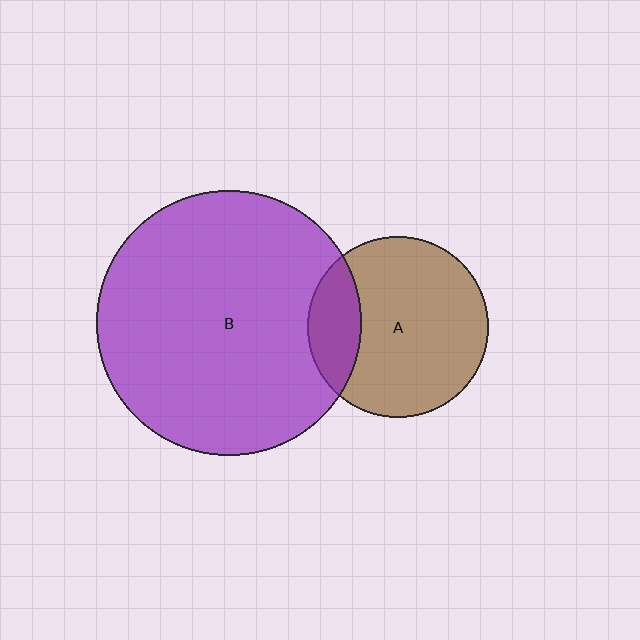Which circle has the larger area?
Circle B (purple).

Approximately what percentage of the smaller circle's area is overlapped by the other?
Approximately 20%.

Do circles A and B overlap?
Yes.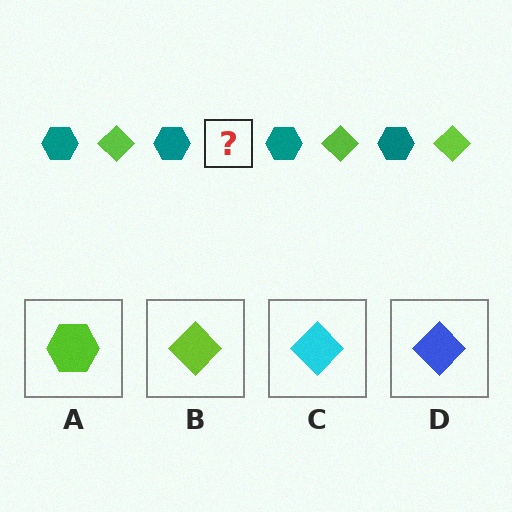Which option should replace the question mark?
Option B.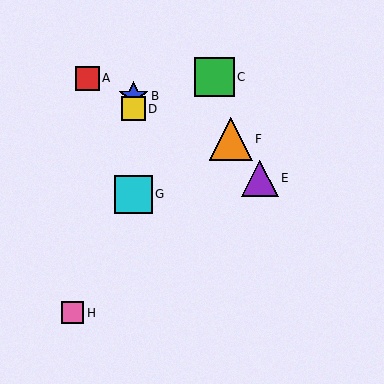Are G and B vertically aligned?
Yes, both are at x≈133.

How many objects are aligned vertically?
3 objects (B, D, G) are aligned vertically.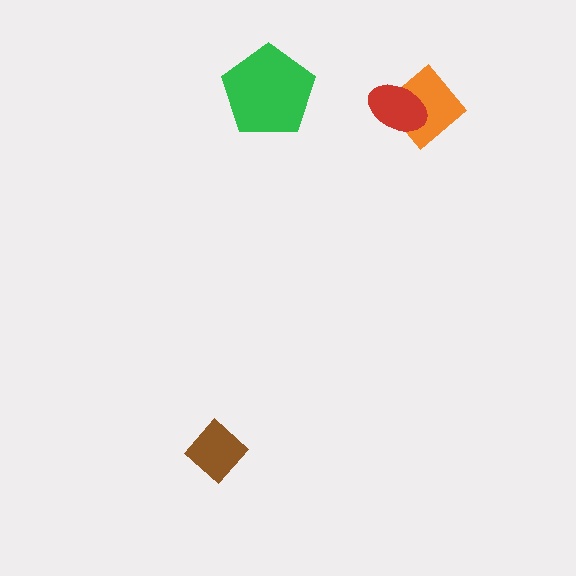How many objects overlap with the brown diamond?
0 objects overlap with the brown diamond.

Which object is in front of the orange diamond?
The red ellipse is in front of the orange diamond.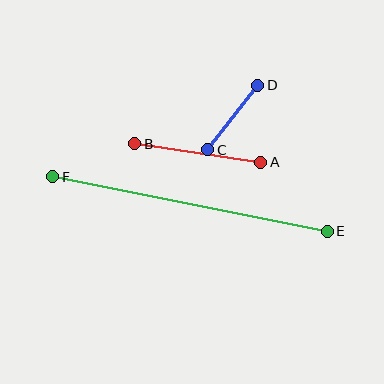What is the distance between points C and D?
The distance is approximately 81 pixels.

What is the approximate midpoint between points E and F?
The midpoint is at approximately (190, 204) pixels.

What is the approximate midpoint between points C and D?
The midpoint is at approximately (233, 117) pixels.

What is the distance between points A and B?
The distance is approximately 128 pixels.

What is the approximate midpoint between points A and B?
The midpoint is at approximately (198, 153) pixels.